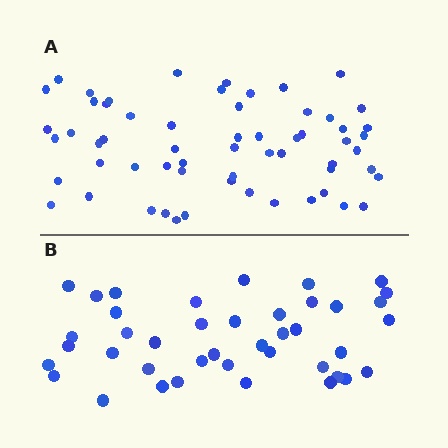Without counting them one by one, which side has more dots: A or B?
Region A (the top region) has more dots.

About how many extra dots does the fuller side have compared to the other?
Region A has approximately 20 more dots than region B.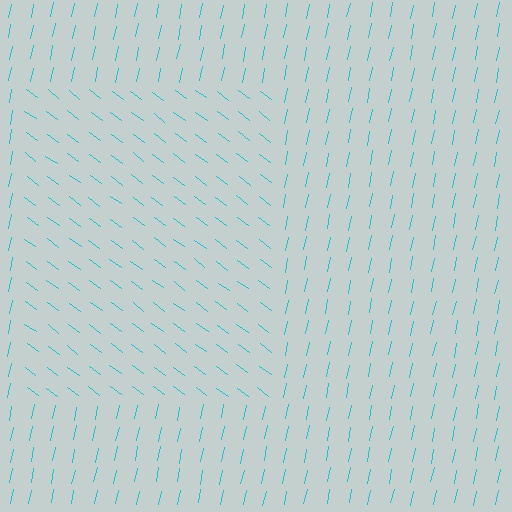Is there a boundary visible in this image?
Yes, there is a texture boundary formed by a change in line orientation.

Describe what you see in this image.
The image is filled with small cyan line segments. A rectangle region in the image has lines oriented differently from the surrounding lines, creating a visible texture boundary.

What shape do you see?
I see a rectangle.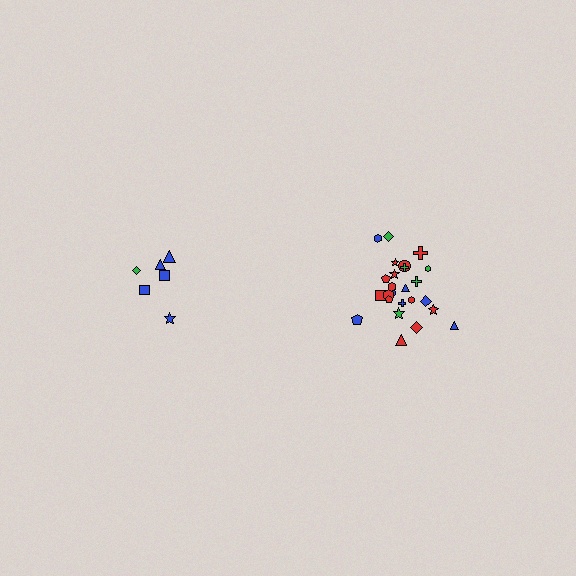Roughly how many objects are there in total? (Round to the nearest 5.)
Roughly 30 objects in total.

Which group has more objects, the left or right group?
The right group.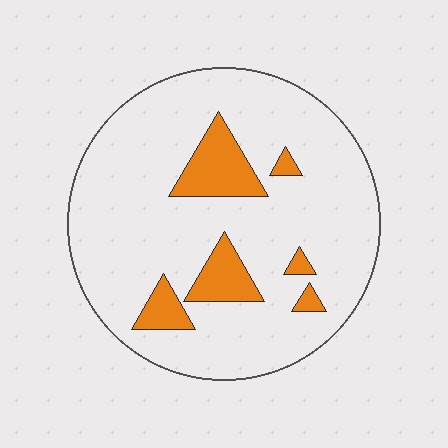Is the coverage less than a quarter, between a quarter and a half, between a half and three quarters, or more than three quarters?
Less than a quarter.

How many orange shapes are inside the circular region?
6.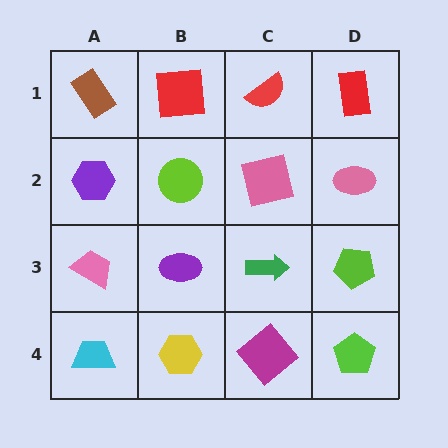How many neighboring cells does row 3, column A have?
3.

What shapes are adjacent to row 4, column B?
A purple ellipse (row 3, column B), a cyan trapezoid (row 4, column A), a magenta diamond (row 4, column C).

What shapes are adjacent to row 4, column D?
A lime pentagon (row 3, column D), a magenta diamond (row 4, column C).